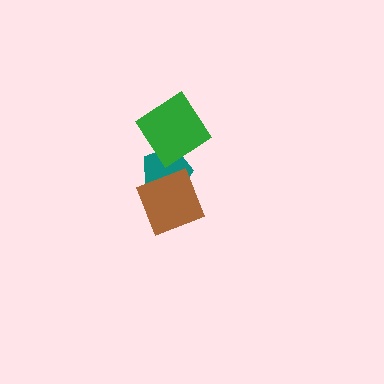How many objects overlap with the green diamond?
1 object overlaps with the green diamond.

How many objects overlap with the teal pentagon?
2 objects overlap with the teal pentagon.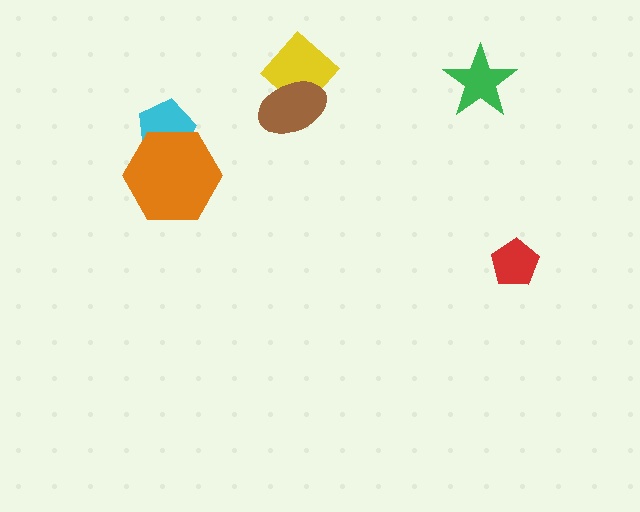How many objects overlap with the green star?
0 objects overlap with the green star.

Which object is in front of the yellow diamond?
The brown ellipse is in front of the yellow diamond.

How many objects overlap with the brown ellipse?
1 object overlaps with the brown ellipse.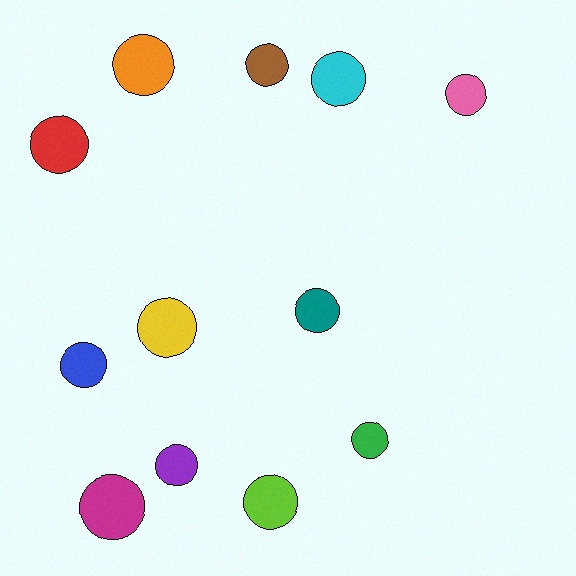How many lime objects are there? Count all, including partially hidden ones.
There is 1 lime object.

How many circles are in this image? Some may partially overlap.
There are 12 circles.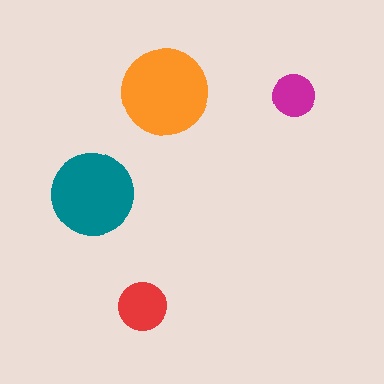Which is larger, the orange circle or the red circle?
The orange one.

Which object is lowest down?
The red circle is bottommost.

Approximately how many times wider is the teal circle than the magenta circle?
About 2 times wider.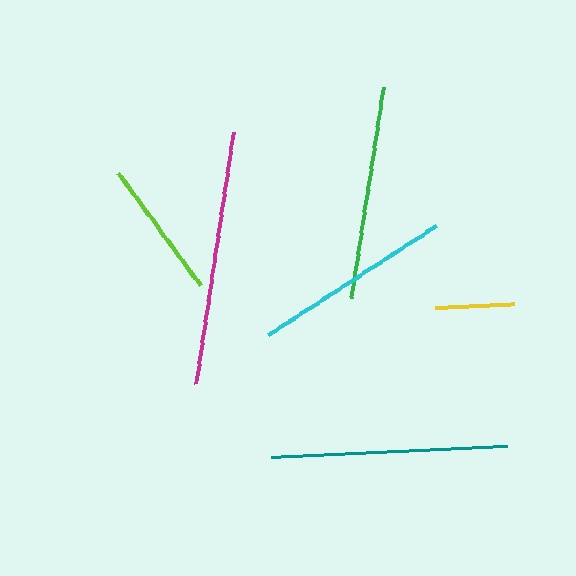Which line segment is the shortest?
The yellow line is the shortest at approximately 79 pixels.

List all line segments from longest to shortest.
From longest to shortest: magenta, teal, green, cyan, lime, yellow.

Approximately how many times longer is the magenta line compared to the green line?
The magenta line is approximately 1.2 times the length of the green line.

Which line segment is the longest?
The magenta line is the longest at approximately 254 pixels.